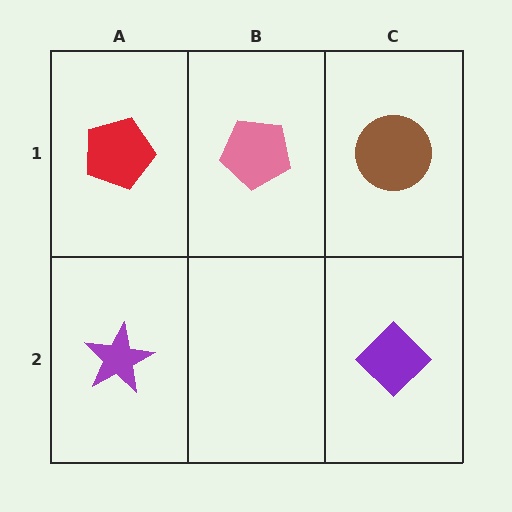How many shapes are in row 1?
3 shapes.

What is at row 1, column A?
A red pentagon.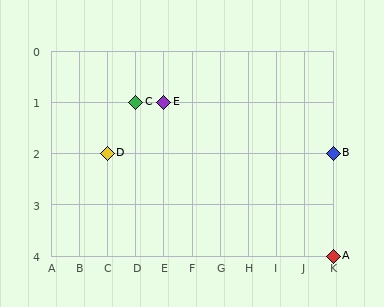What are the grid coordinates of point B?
Point B is at grid coordinates (K, 2).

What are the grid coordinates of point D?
Point D is at grid coordinates (C, 2).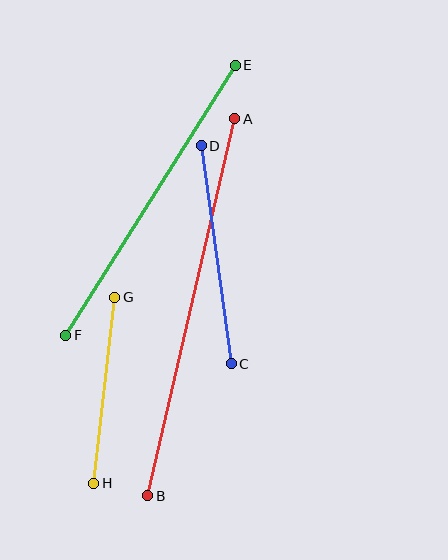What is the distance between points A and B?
The distance is approximately 387 pixels.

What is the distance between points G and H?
The distance is approximately 187 pixels.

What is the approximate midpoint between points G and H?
The midpoint is at approximately (104, 390) pixels.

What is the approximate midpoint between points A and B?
The midpoint is at approximately (191, 307) pixels.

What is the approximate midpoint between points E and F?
The midpoint is at approximately (150, 200) pixels.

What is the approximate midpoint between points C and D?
The midpoint is at approximately (216, 255) pixels.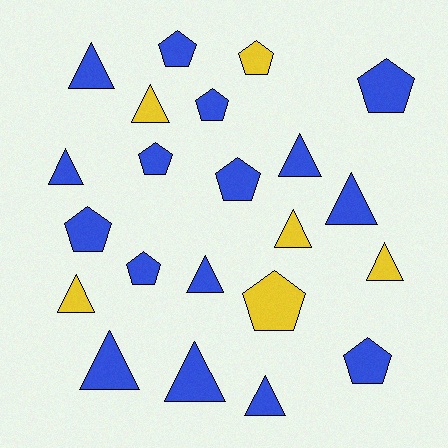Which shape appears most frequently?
Triangle, with 12 objects.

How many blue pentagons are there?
There are 8 blue pentagons.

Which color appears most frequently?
Blue, with 16 objects.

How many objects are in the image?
There are 22 objects.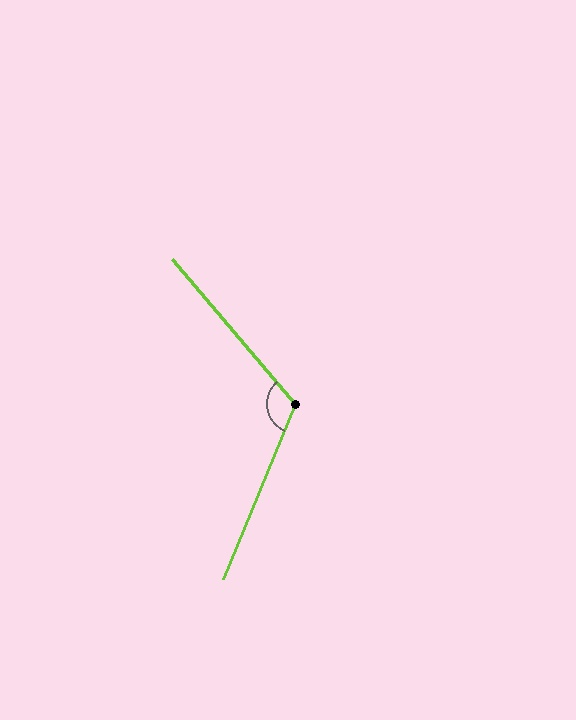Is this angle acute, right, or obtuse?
It is obtuse.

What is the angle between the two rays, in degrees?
Approximately 117 degrees.